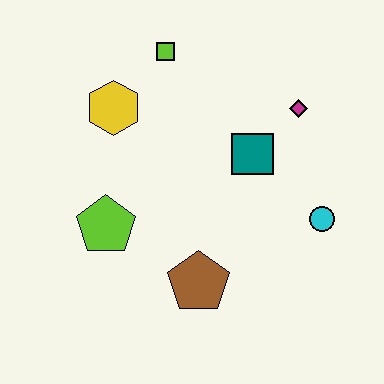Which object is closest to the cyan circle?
The teal square is closest to the cyan circle.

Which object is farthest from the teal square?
The lime pentagon is farthest from the teal square.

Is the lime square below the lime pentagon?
No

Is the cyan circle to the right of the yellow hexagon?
Yes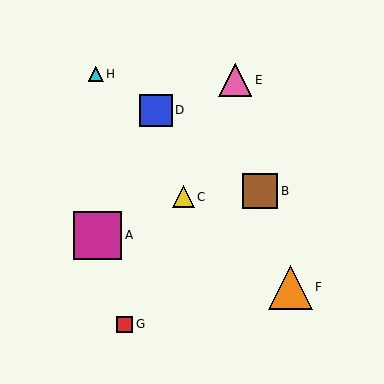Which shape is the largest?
The magenta square (labeled A) is the largest.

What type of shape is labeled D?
Shape D is a blue square.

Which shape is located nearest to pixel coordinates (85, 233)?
The magenta square (labeled A) at (98, 235) is nearest to that location.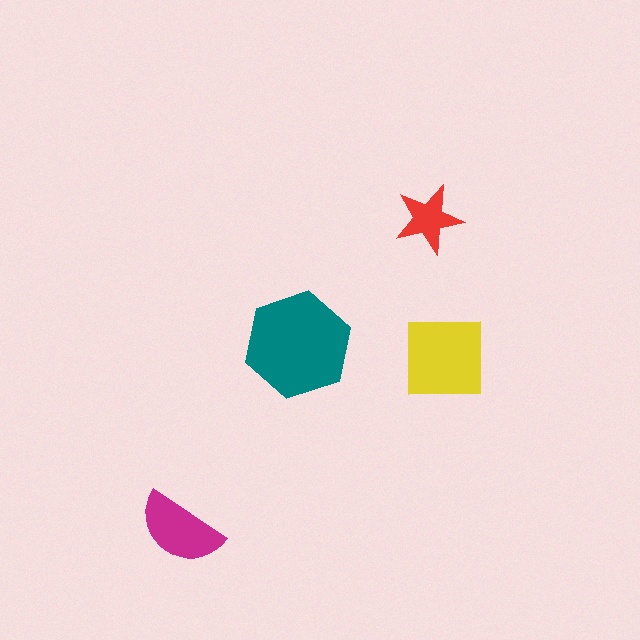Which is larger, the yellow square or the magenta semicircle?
The yellow square.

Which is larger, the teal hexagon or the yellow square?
The teal hexagon.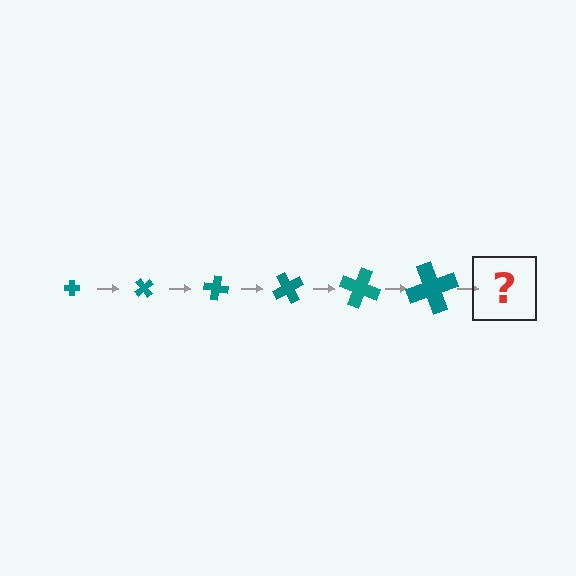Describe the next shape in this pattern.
It should be a cross, larger than the previous one and rotated 300 degrees from the start.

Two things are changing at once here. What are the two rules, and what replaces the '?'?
The two rules are that the cross grows larger each step and it rotates 50 degrees each step. The '?' should be a cross, larger than the previous one and rotated 300 degrees from the start.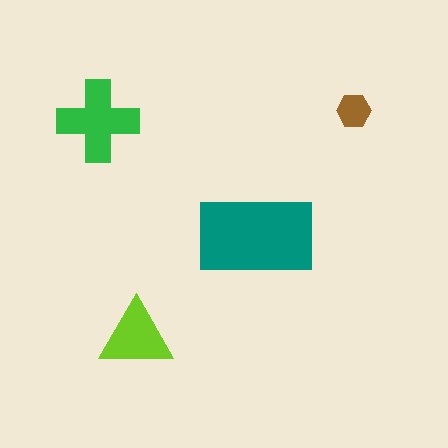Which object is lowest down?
The lime triangle is bottommost.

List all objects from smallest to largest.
The brown hexagon, the lime triangle, the green cross, the teal rectangle.